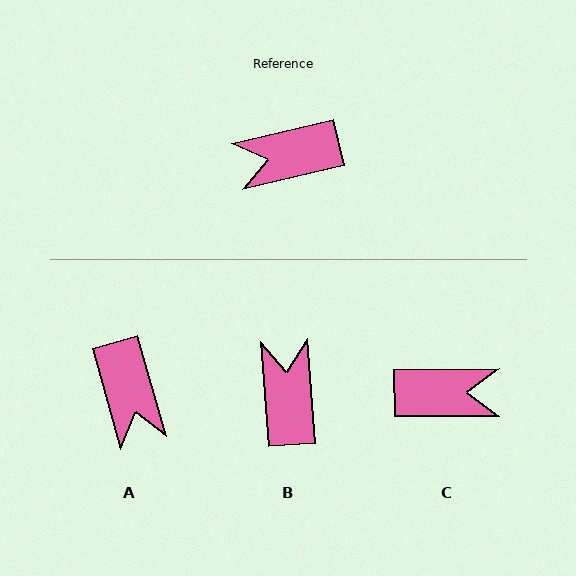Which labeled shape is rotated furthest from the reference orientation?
C, about 167 degrees away.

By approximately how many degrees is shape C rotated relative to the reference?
Approximately 167 degrees counter-clockwise.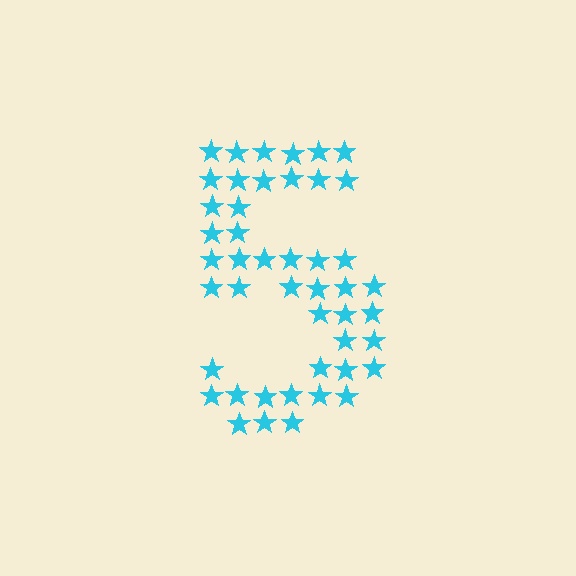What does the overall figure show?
The overall figure shows the digit 5.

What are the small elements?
The small elements are stars.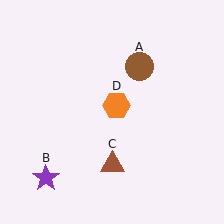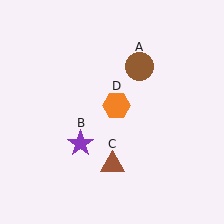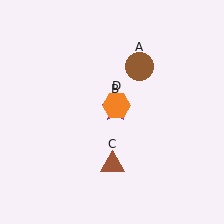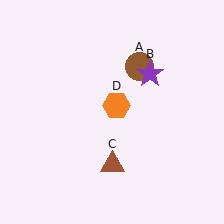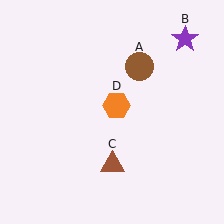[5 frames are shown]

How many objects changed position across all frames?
1 object changed position: purple star (object B).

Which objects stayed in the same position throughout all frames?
Brown circle (object A) and brown triangle (object C) and orange hexagon (object D) remained stationary.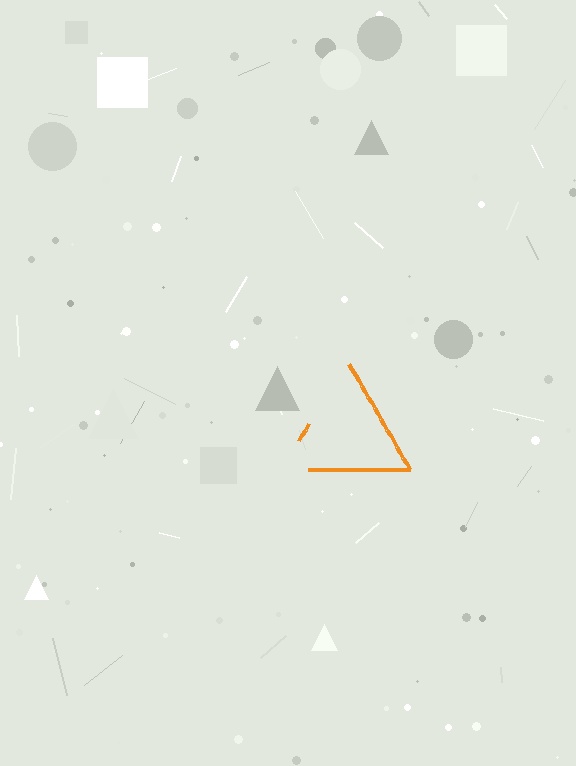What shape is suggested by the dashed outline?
The dashed outline suggests a triangle.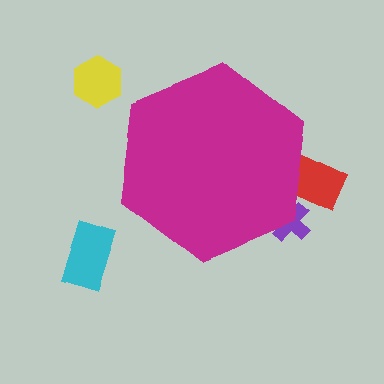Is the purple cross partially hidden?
Yes, the purple cross is partially hidden behind the magenta hexagon.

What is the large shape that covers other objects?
A magenta hexagon.